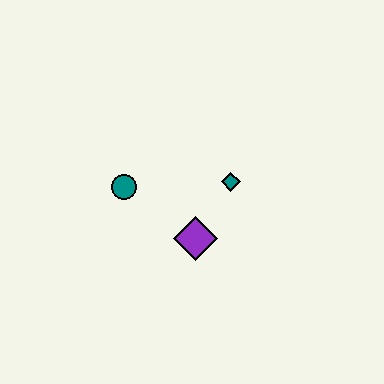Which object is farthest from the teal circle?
The teal diamond is farthest from the teal circle.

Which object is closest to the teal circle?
The purple diamond is closest to the teal circle.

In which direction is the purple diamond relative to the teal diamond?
The purple diamond is below the teal diamond.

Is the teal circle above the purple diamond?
Yes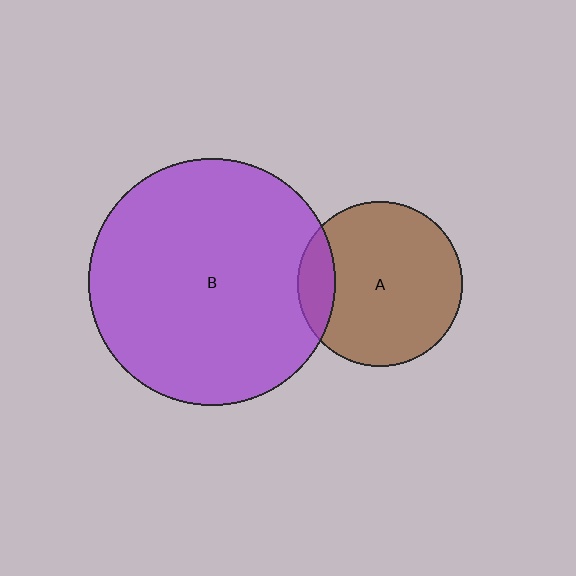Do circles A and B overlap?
Yes.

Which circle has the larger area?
Circle B (purple).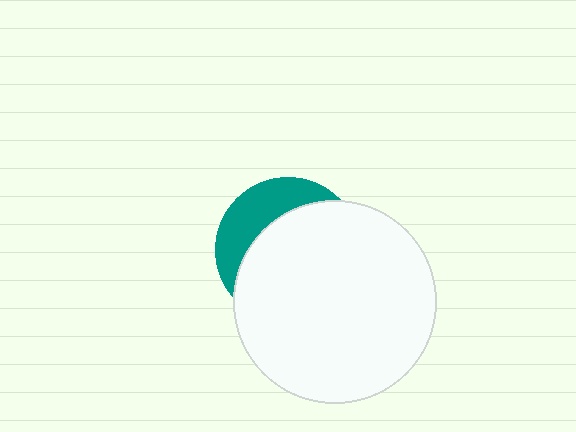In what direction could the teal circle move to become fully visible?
The teal circle could move toward the upper-left. That would shift it out from behind the white circle entirely.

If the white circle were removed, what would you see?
You would see the complete teal circle.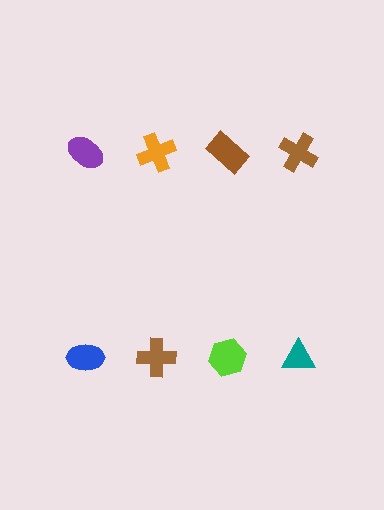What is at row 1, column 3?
A brown rectangle.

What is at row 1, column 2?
An orange cross.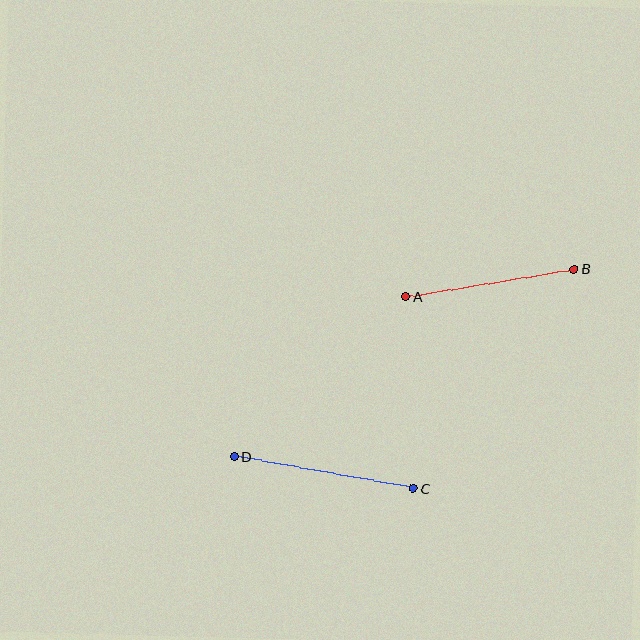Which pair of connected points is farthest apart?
Points C and D are farthest apart.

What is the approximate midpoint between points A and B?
The midpoint is at approximately (490, 283) pixels.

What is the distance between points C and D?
The distance is approximately 181 pixels.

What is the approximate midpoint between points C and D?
The midpoint is at approximately (324, 472) pixels.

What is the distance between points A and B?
The distance is approximately 171 pixels.